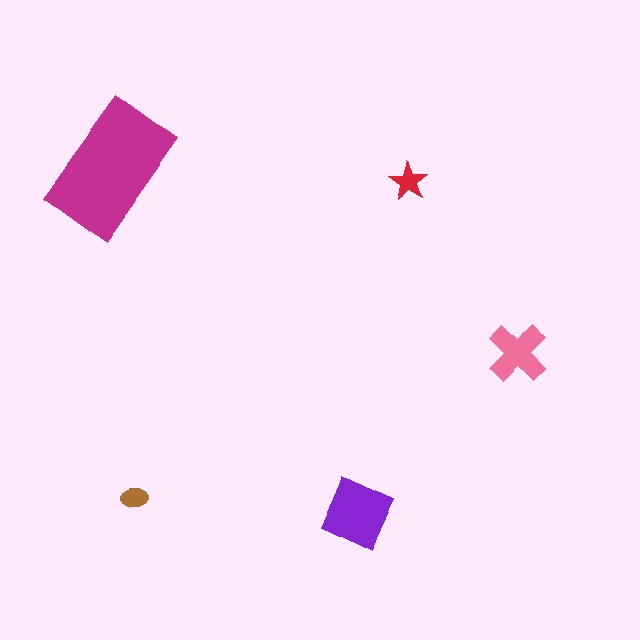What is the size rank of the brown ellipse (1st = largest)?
5th.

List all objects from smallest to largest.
The brown ellipse, the red star, the pink cross, the purple square, the magenta rectangle.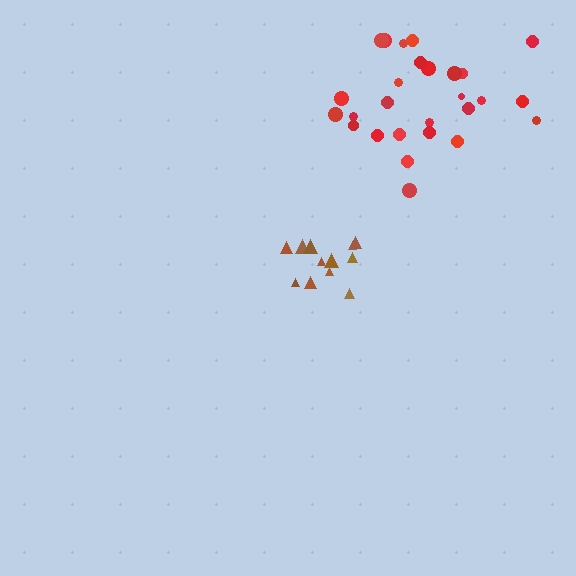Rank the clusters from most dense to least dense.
brown, red.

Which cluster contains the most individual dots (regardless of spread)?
Red (28).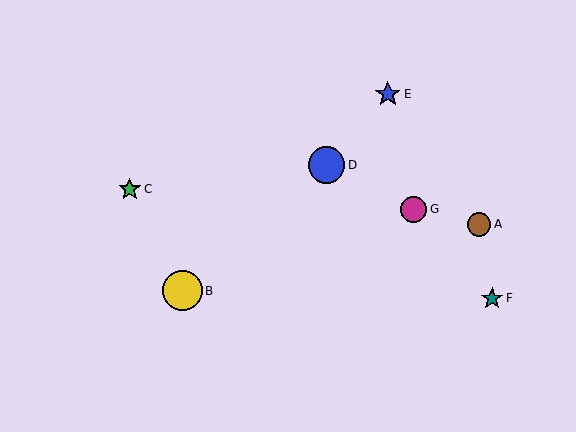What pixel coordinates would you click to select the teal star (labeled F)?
Click at (492, 298) to select the teal star F.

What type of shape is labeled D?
Shape D is a blue circle.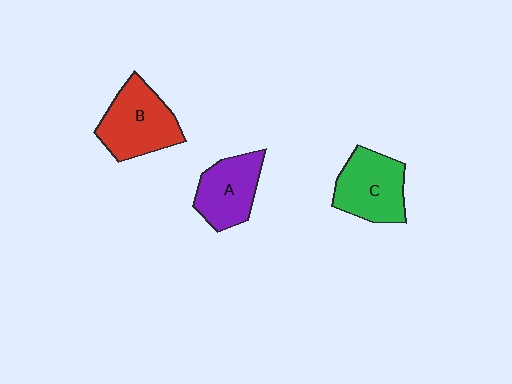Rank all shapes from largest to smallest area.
From largest to smallest: B (red), C (green), A (purple).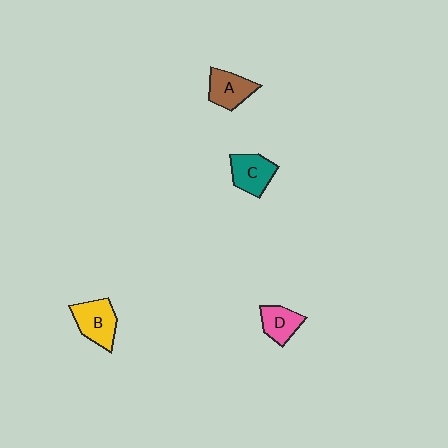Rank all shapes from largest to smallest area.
From largest to smallest: B (yellow), C (teal), A (brown), D (pink).